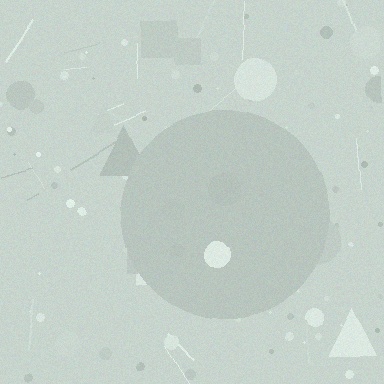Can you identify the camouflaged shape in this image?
The camouflaged shape is a circle.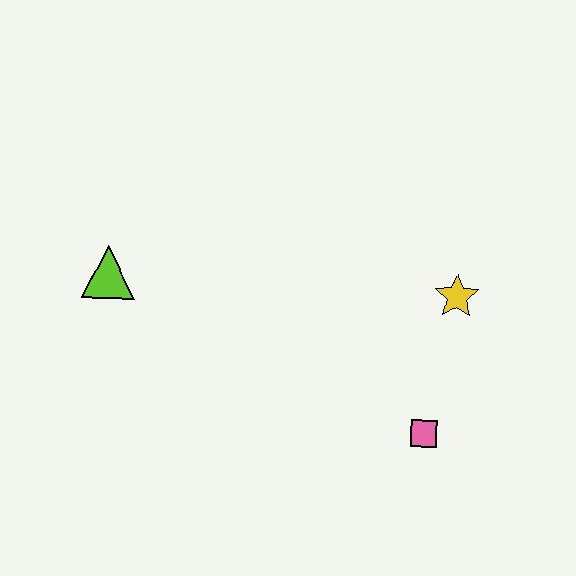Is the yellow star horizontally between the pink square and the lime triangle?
No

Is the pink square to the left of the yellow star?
Yes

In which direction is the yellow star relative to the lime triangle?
The yellow star is to the right of the lime triangle.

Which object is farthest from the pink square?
The lime triangle is farthest from the pink square.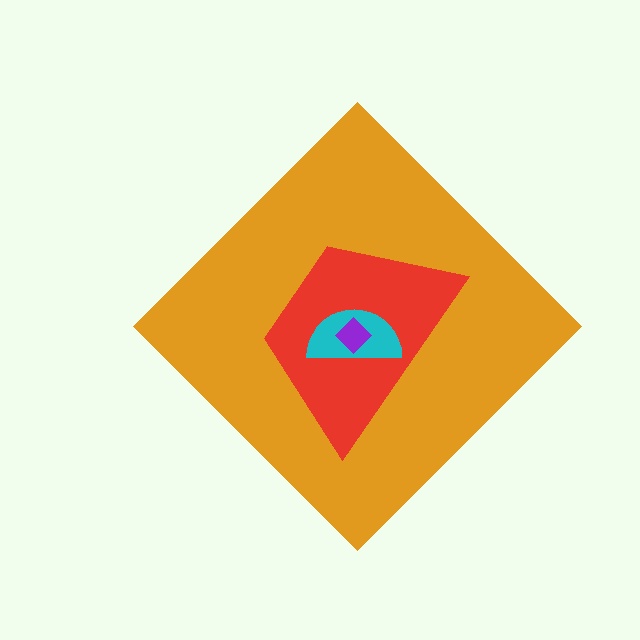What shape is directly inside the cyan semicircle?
The purple diamond.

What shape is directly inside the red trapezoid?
The cyan semicircle.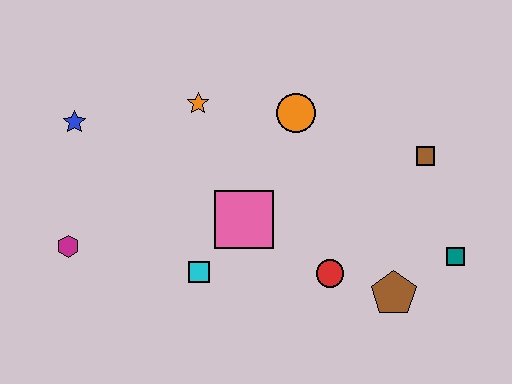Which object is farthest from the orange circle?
The magenta hexagon is farthest from the orange circle.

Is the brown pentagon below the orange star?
Yes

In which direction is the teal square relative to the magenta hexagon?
The teal square is to the right of the magenta hexagon.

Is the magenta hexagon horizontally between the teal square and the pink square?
No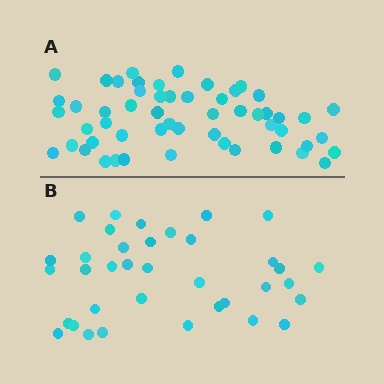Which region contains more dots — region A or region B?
Region A (the top region) has more dots.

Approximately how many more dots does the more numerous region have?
Region A has approximately 20 more dots than region B.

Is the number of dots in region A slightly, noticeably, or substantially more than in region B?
Region A has substantially more. The ratio is roughly 1.5 to 1.